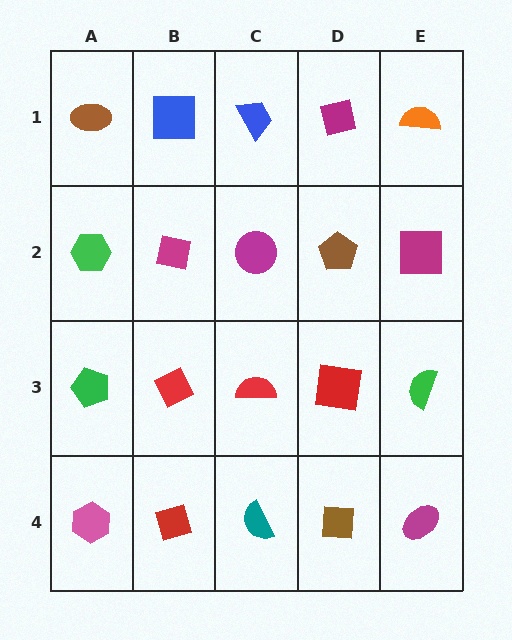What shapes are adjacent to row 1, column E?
A magenta square (row 2, column E), a magenta square (row 1, column D).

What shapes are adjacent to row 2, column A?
A brown ellipse (row 1, column A), a green pentagon (row 3, column A), a magenta square (row 2, column B).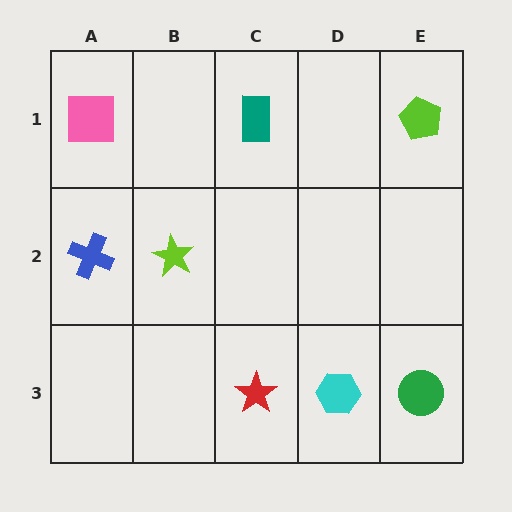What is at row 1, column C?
A teal rectangle.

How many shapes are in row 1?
3 shapes.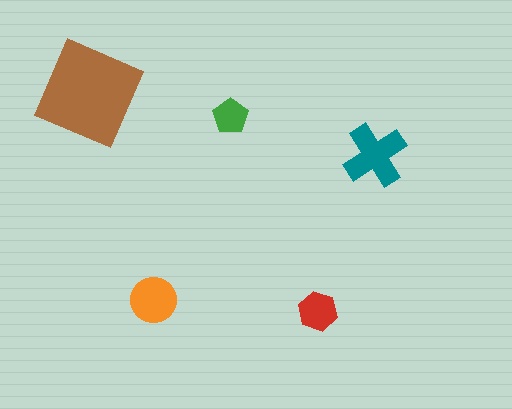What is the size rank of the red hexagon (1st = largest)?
4th.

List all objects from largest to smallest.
The brown diamond, the teal cross, the orange circle, the red hexagon, the green pentagon.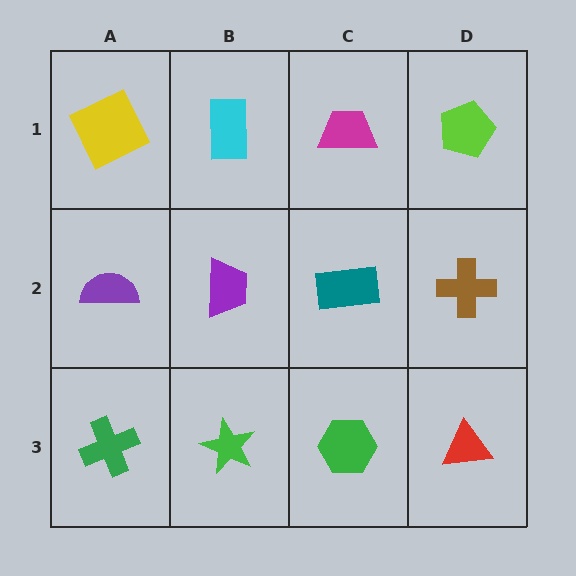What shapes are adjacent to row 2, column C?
A magenta trapezoid (row 1, column C), a green hexagon (row 3, column C), a purple trapezoid (row 2, column B), a brown cross (row 2, column D).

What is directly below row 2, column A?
A green cross.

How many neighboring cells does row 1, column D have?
2.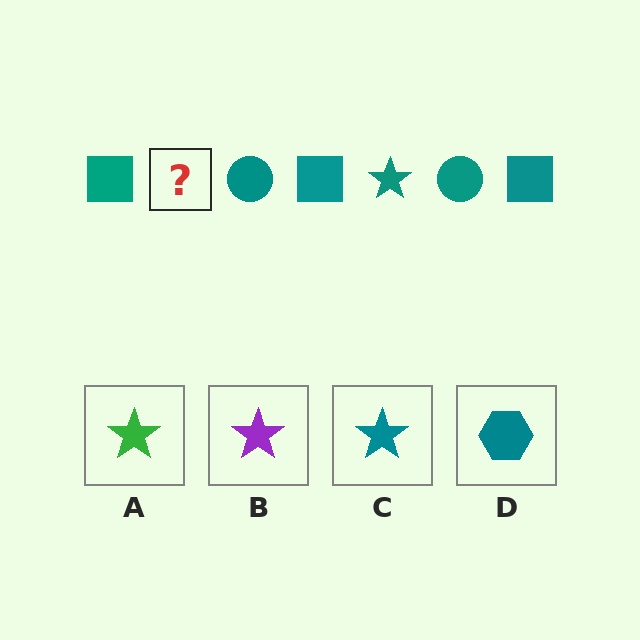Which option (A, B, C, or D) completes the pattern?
C.